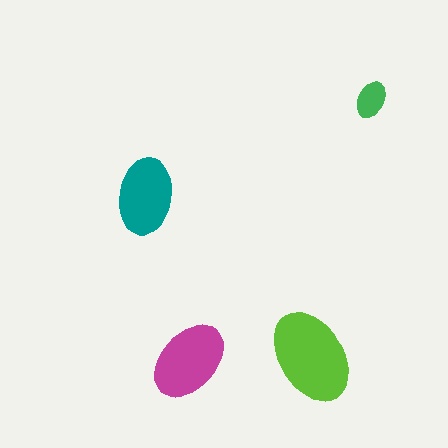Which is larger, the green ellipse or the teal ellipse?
The teal one.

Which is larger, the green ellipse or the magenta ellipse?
The magenta one.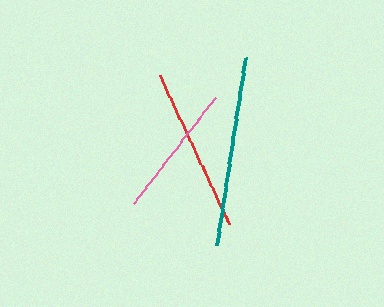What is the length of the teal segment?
The teal segment is approximately 190 pixels long.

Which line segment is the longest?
The teal line is the longest at approximately 190 pixels.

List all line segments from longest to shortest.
From longest to shortest: teal, red, pink.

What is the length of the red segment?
The red segment is approximately 164 pixels long.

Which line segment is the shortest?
The pink line is the shortest at approximately 134 pixels.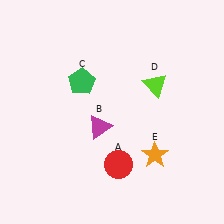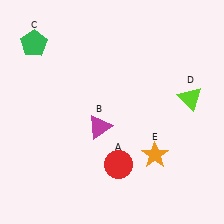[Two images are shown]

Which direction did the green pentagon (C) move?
The green pentagon (C) moved left.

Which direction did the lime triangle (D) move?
The lime triangle (D) moved right.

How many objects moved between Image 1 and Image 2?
2 objects moved between the two images.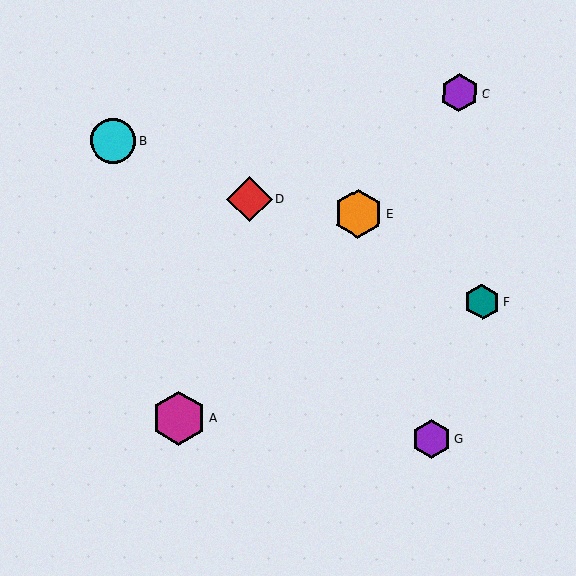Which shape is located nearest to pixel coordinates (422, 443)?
The purple hexagon (labeled G) at (432, 439) is nearest to that location.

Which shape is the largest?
The magenta hexagon (labeled A) is the largest.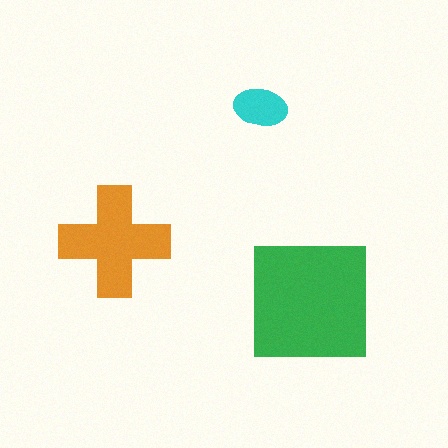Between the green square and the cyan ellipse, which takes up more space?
The green square.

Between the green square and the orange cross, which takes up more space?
The green square.